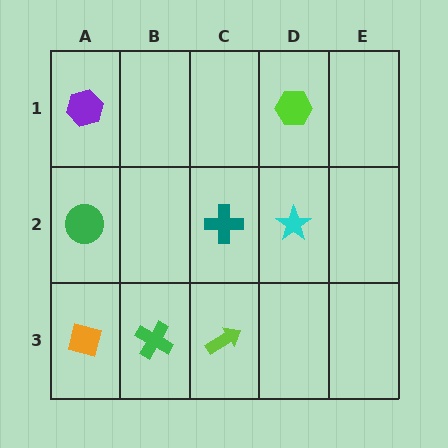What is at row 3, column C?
A lime arrow.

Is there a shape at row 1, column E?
No, that cell is empty.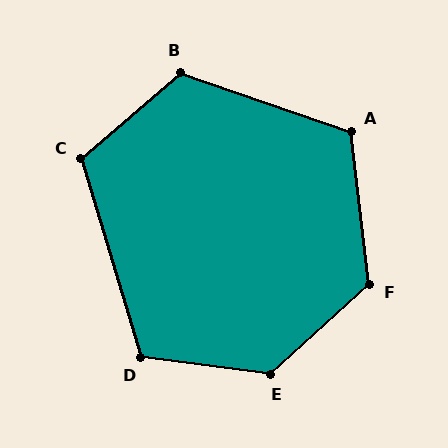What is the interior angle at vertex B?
Approximately 120 degrees (obtuse).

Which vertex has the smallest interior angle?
C, at approximately 114 degrees.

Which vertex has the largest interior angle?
E, at approximately 130 degrees.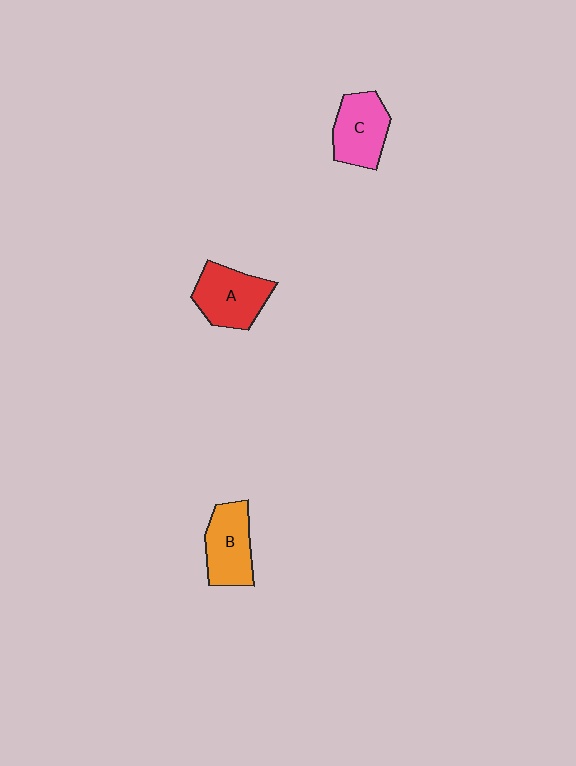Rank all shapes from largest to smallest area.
From largest to smallest: A (red), C (pink), B (orange).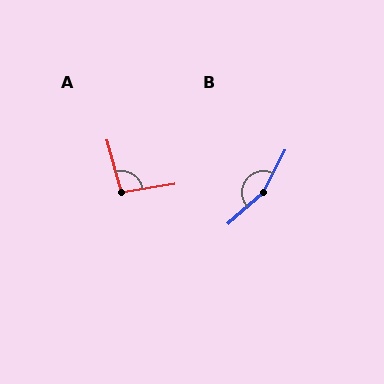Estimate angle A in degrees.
Approximately 96 degrees.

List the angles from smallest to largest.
A (96°), B (157°).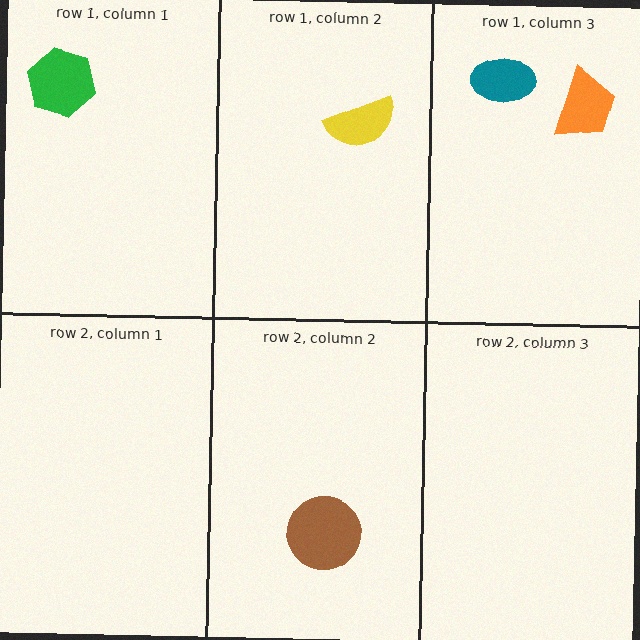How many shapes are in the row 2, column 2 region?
1.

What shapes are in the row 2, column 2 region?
The brown circle.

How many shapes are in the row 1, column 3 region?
2.